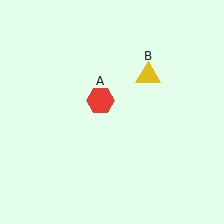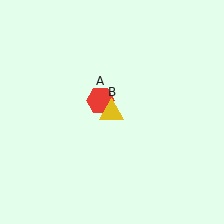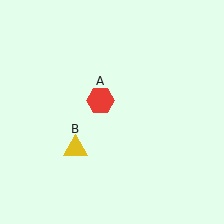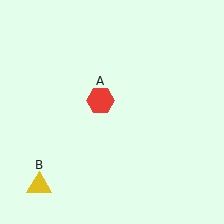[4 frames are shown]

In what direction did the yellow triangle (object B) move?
The yellow triangle (object B) moved down and to the left.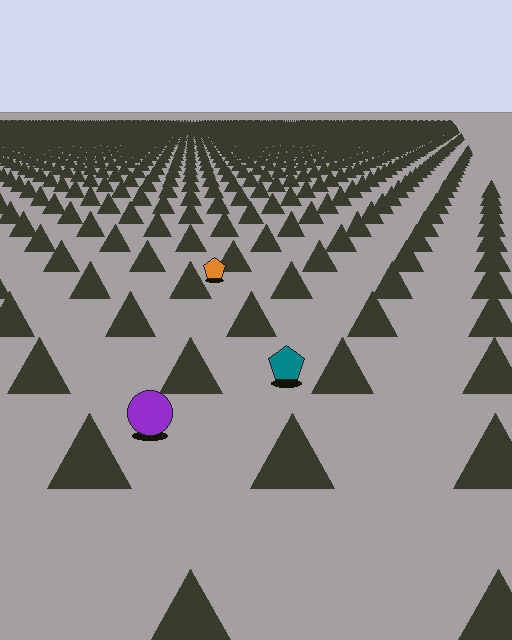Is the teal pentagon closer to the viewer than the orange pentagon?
Yes. The teal pentagon is closer — you can tell from the texture gradient: the ground texture is coarser near it.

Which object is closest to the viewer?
The purple circle is closest. The texture marks near it are larger and more spread out.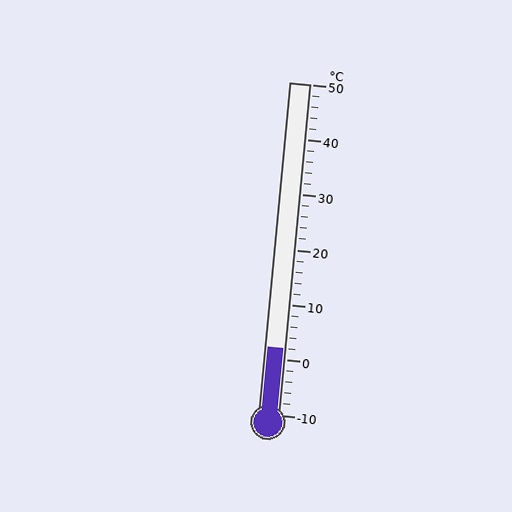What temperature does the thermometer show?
The thermometer shows approximately 2°C.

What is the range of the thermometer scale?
The thermometer scale ranges from -10°C to 50°C.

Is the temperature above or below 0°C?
The temperature is above 0°C.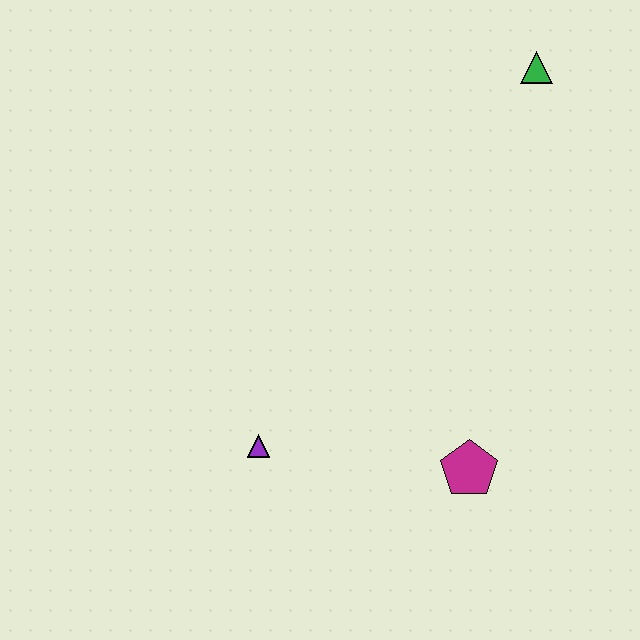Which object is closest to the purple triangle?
The magenta pentagon is closest to the purple triangle.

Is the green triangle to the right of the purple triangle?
Yes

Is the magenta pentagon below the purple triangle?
Yes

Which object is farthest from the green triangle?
The purple triangle is farthest from the green triangle.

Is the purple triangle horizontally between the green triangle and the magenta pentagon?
No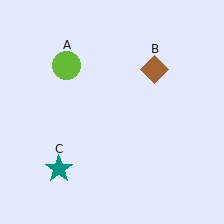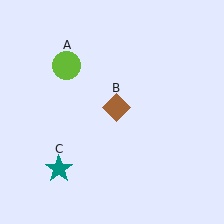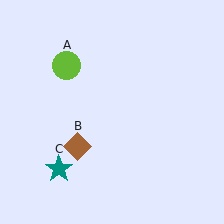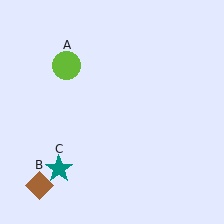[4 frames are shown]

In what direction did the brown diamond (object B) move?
The brown diamond (object B) moved down and to the left.